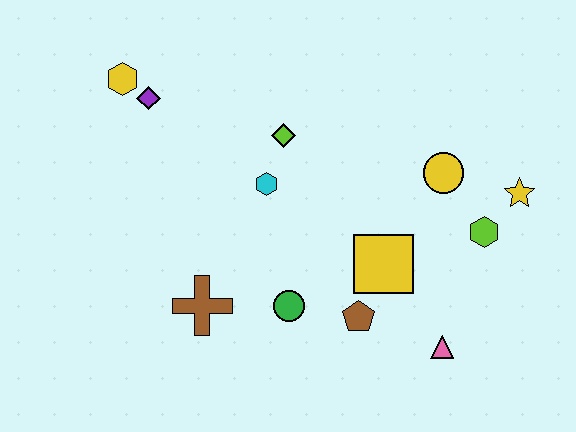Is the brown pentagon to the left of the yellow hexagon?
No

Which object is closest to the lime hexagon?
The yellow star is closest to the lime hexagon.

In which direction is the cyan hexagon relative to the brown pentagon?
The cyan hexagon is above the brown pentagon.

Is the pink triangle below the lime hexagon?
Yes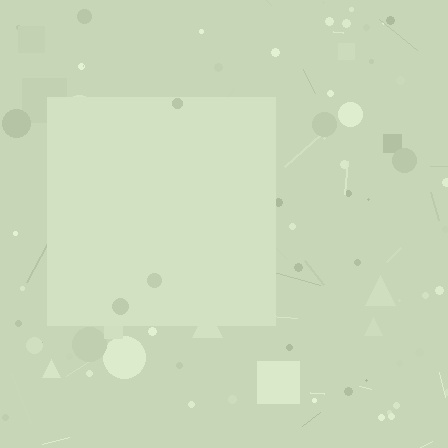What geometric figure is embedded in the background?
A square is embedded in the background.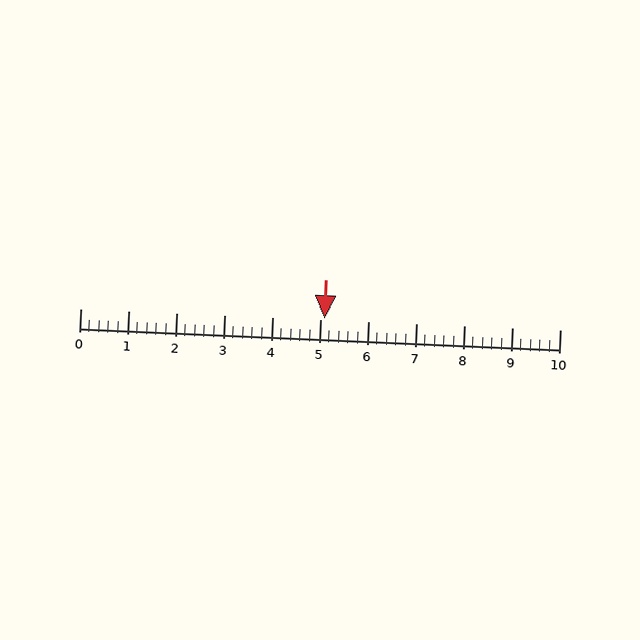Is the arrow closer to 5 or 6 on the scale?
The arrow is closer to 5.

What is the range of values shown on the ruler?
The ruler shows values from 0 to 10.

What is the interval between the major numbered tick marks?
The major tick marks are spaced 1 units apart.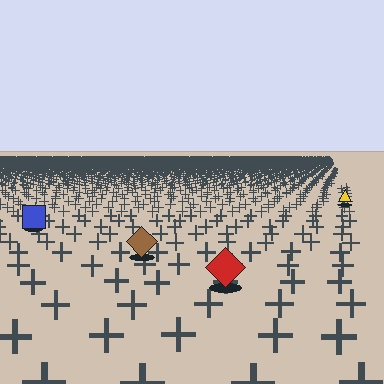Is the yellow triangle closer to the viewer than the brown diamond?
No. The brown diamond is closer — you can tell from the texture gradient: the ground texture is coarser near it.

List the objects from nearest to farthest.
From nearest to farthest: the red diamond, the brown diamond, the blue square, the yellow triangle.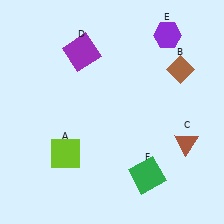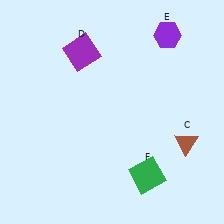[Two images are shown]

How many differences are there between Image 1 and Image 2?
There are 2 differences between the two images.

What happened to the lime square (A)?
The lime square (A) was removed in Image 2. It was in the bottom-left area of Image 1.